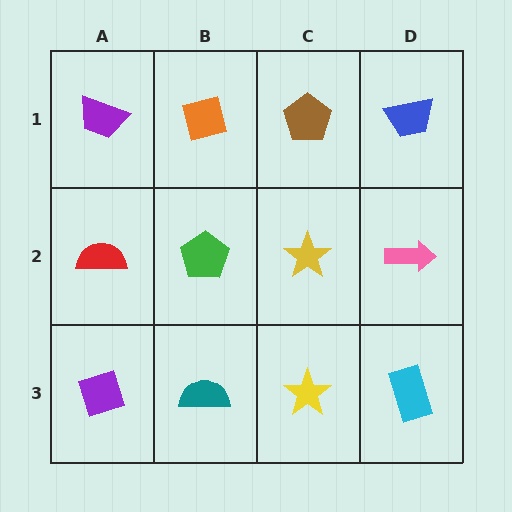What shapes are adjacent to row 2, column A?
A purple trapezoid (row 1, column A), a purple diamond (row 3, column A), a green pentagon (row 2, column B).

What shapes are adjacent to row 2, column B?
An orange square (row 1, column B), a teal semicircle (row 3, column B), a red semicircle (row 2, column A), a yellow star (row 2, column C).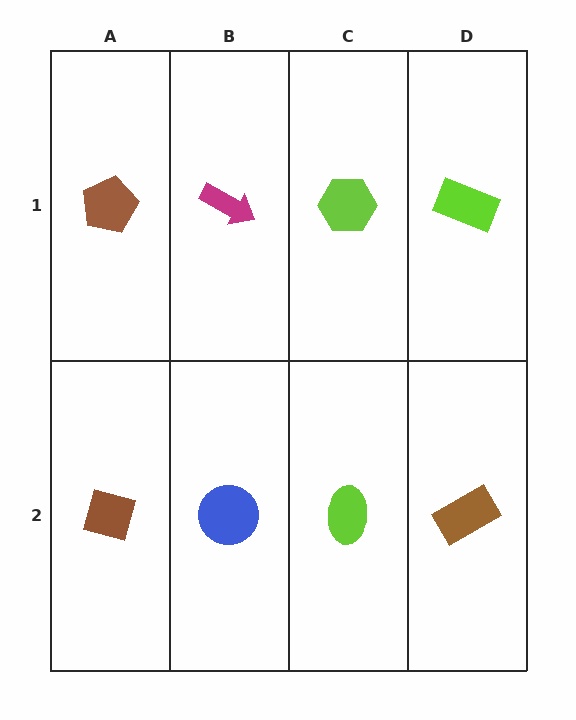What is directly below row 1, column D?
A brown rectangle.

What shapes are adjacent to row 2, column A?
A brown pentagon (row 1, column A), a blue circle (row 2, column B).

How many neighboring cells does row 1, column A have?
2.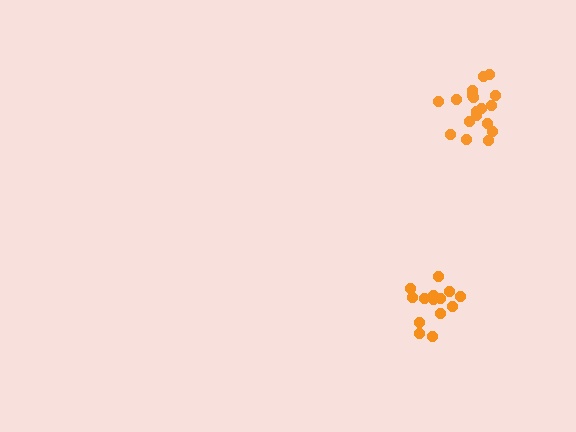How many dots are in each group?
Group 1: 18 dots, Group 2: 14 dots (32 total).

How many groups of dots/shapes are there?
There are 2 groups.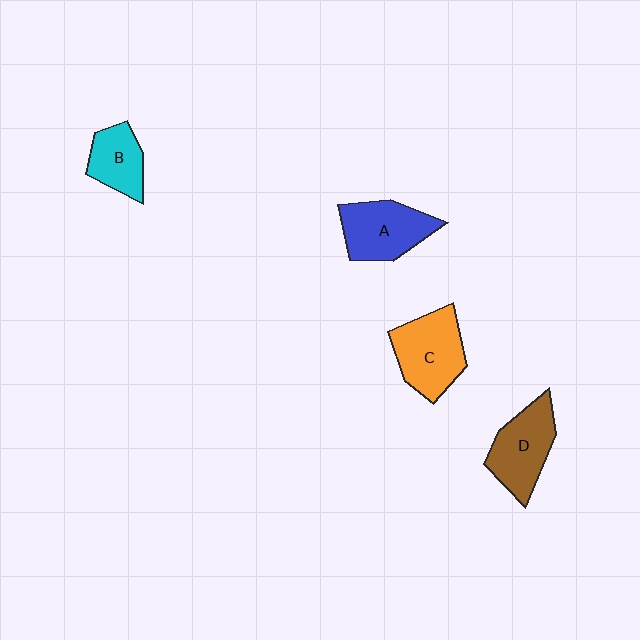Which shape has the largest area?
Shape C (orange).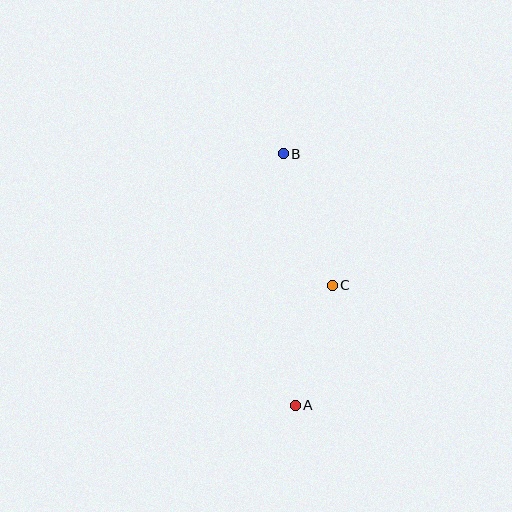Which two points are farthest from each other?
Points A and B are farthest from each other.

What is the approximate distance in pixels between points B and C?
The distance between B and C is approximately 141 pixels.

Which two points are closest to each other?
Points A and C are closest to each other.